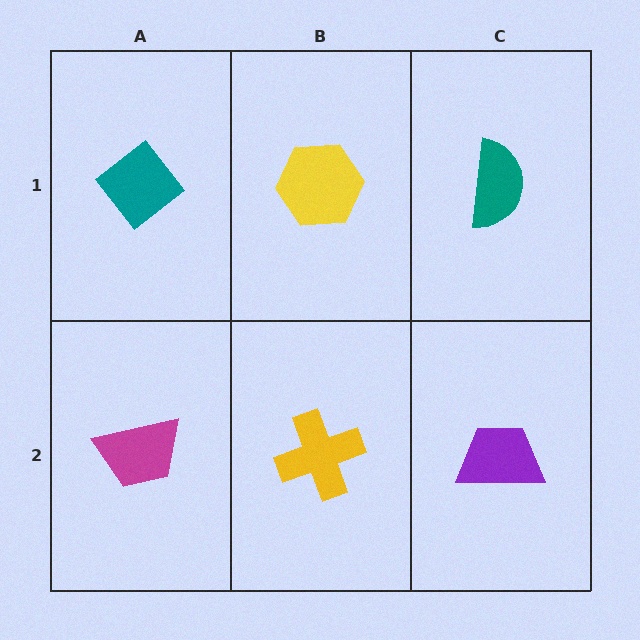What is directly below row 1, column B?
A yellow cross.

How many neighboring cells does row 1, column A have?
2.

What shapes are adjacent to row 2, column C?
A teal semicircle (row 1, column C), a yellow cross (row 2, column B).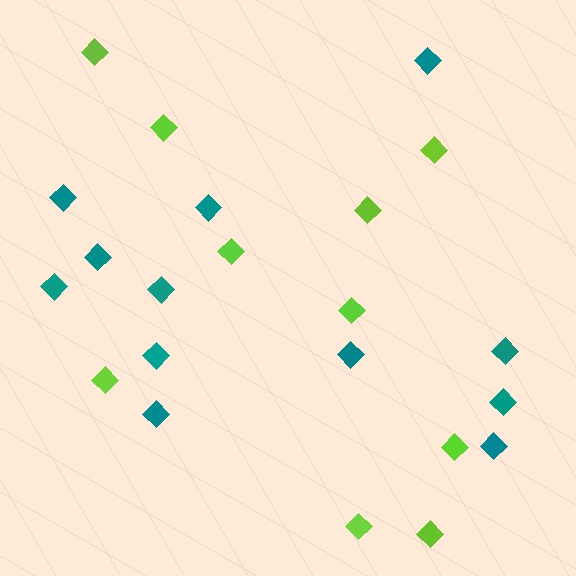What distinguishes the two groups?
There are 2 groups: one group of teal diamonds (12) and one group of lime diamonds (10).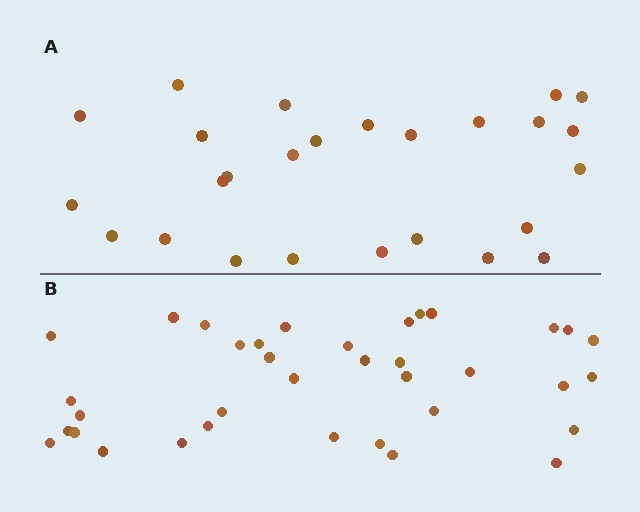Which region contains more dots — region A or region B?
Region B (the bottom region) has more dots.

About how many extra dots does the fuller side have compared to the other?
Region B has roughly 10 or so more dots than region A.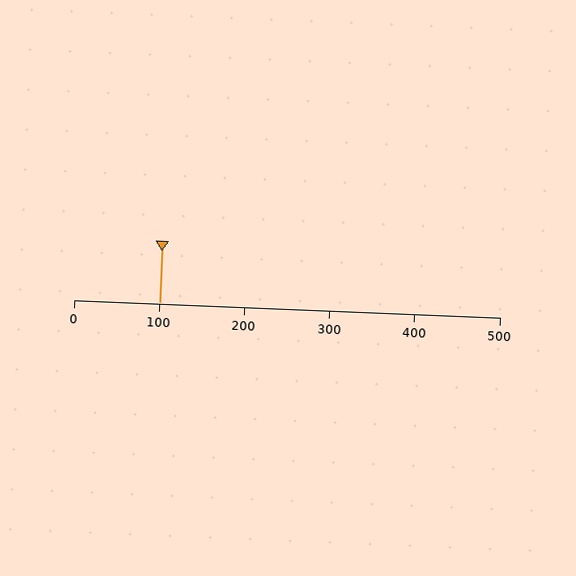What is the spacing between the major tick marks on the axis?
The major ticks are spaced 100 apart.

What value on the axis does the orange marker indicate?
The marker indicates approximately 100.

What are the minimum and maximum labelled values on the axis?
The axis runs from 0 to 500.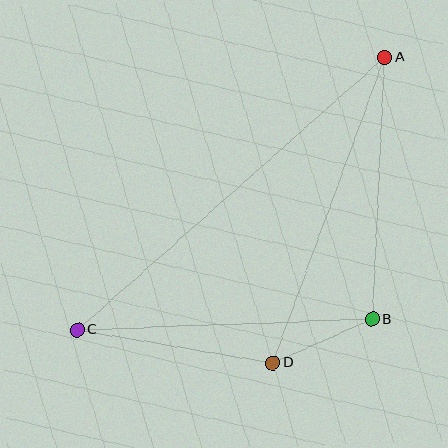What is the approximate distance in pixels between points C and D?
The distance between C and D is approximately 198 pixels.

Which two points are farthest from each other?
Points A and C are farthest from each other.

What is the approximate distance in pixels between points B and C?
The distance between B and C is approximately 295 pixels.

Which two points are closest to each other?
Points B and D are closest to each other.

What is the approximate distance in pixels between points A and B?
The distance between A and B is approximately 262 pixels.